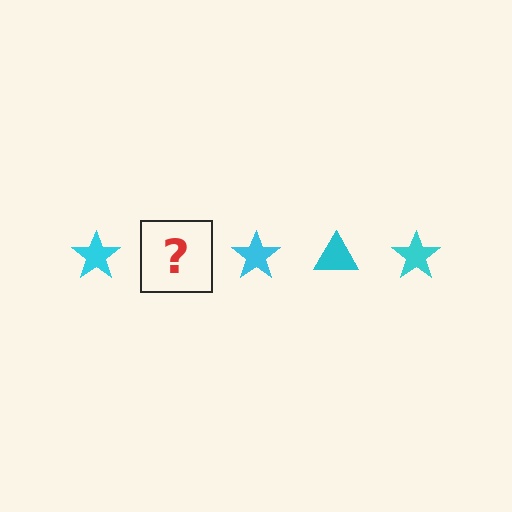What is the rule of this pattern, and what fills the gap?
The rule is that the pattern cycles through star, triangle shapes in cyan. The gap should be filled with a cyan triangle.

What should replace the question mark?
The question mark should be replaced with a cyan triangle.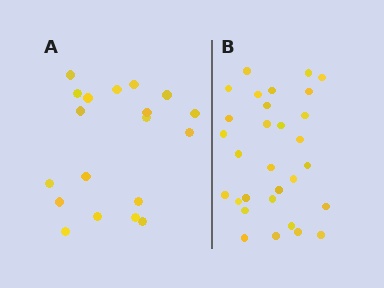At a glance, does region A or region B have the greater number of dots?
Region B (the right region) has more dots.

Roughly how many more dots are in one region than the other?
Region B has roughly 12 or so more dots than region A.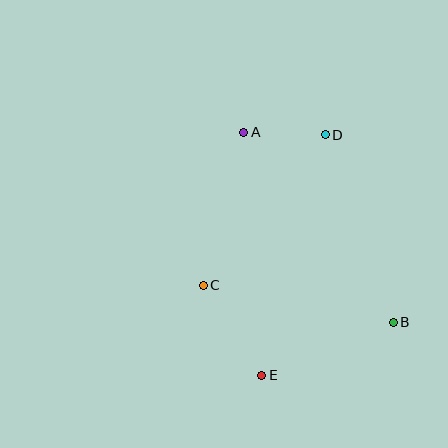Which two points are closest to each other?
Points A and D are closest to each other.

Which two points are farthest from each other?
Points D and E are farthest from each other.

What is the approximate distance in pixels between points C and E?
The distance between C and E is approximately 108 pixels.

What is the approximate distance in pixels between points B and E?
The distance between B and E is approximately 142 pixels.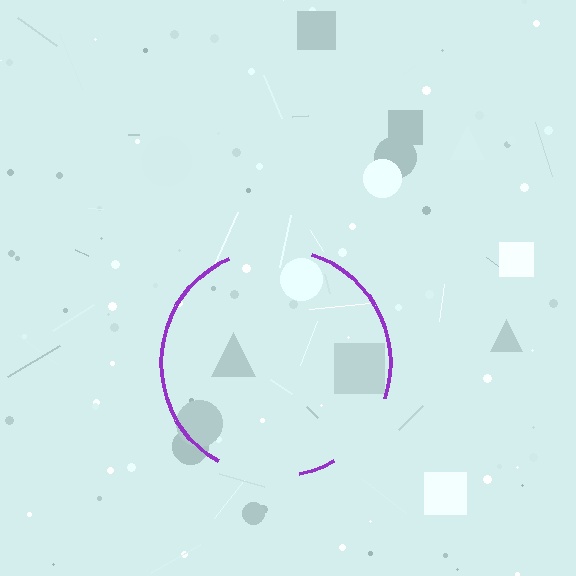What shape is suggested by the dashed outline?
The dashed outline suggests a circle.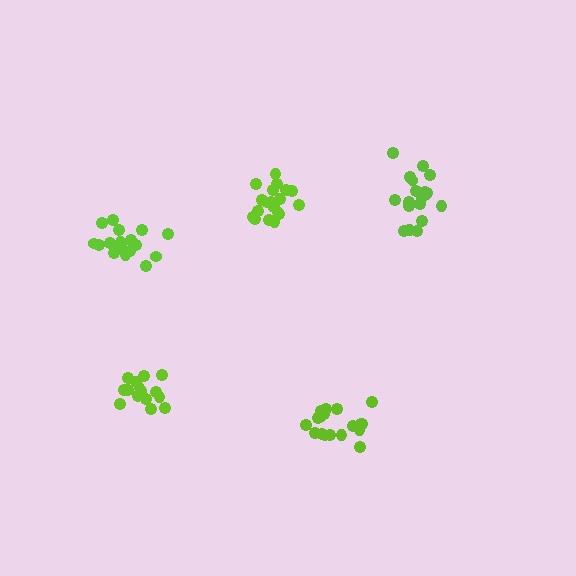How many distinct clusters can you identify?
There are 5 distinct clusters.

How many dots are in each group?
Group 1: 18 dots, Group 2: 19 dots, Group 3: 19 dots, Group 4: 19 dots, Group 5: 16 dots (91 total).